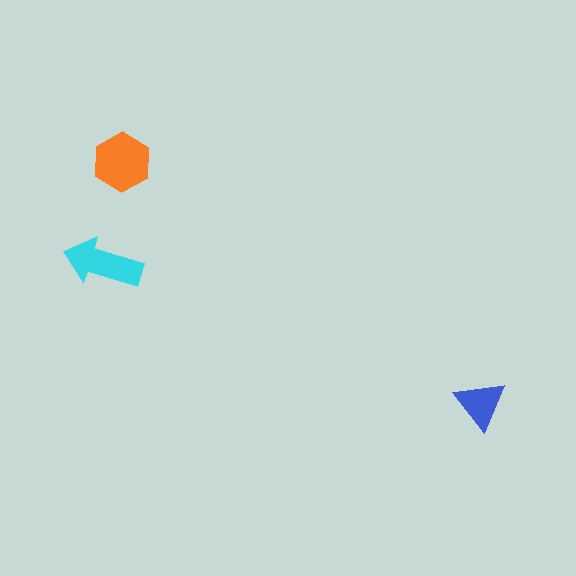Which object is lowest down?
The blue triangle is bottommost.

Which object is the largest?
The orange hexagon.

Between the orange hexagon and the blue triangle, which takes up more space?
The orange hexagon.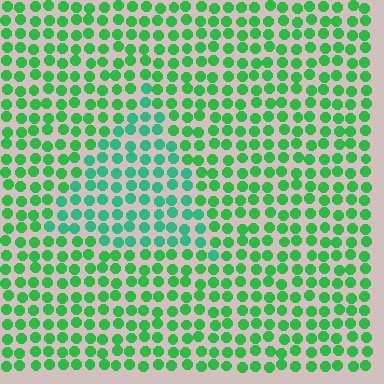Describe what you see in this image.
The image is filled with small green elements in a uniform arrangement. A triangle-shaped region is visible where the elements are tinted to a slightly different hue, forming a subtle color boundary.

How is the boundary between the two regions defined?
The boundary is defined purely by a slight shift in hue (about 26 degrees). Spacing, size, and orientation are identical on both sides.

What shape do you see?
I see a triangle.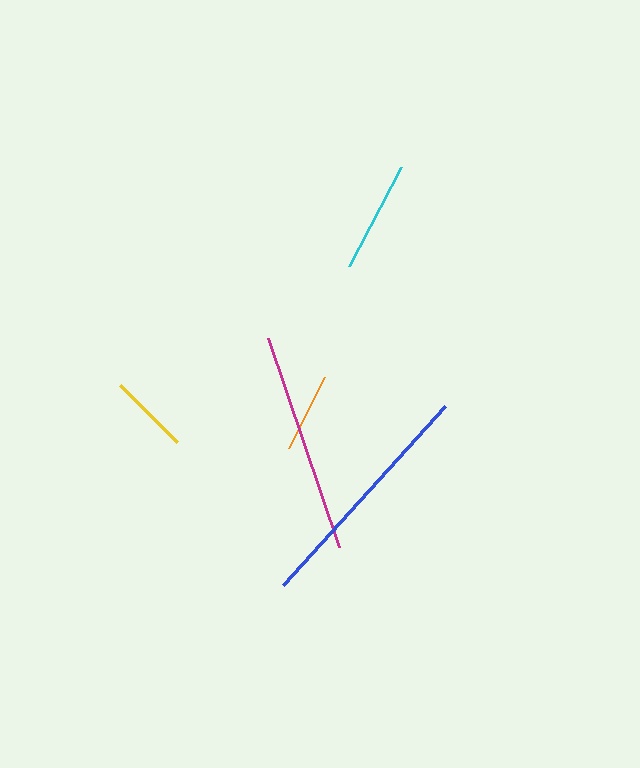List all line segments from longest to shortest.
From longest to shortest: blue, magenta, cyan, yellow, orange.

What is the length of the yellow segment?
The yellow segment is approximately 81 pixels long.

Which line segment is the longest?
The blue line is the longest at approximately 241 pixels.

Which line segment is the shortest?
The orange line is the shortest at approximately 80 pixels.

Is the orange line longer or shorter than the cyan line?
The cyan line is longer than the orange line.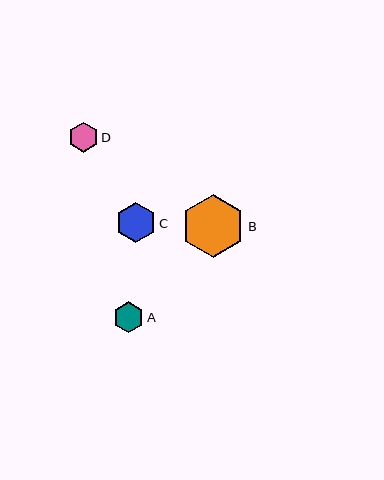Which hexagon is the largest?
Hexagon B is the largest with a size of approximately 63 pixels.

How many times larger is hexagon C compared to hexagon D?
Hexagon C is approximately 1.3 times the size of hexagon D.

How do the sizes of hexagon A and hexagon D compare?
Hexagon A and hexagon D are approximately the same size.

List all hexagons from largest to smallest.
From largest to smallest: B, C, A, D.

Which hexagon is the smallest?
Hexagon D is the smallest with a size of approximately 30 pixels.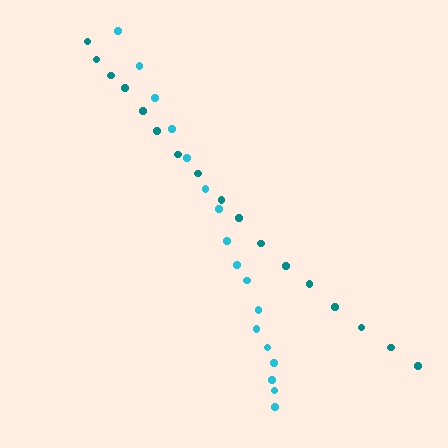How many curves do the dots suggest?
There are 2 distinct paths.